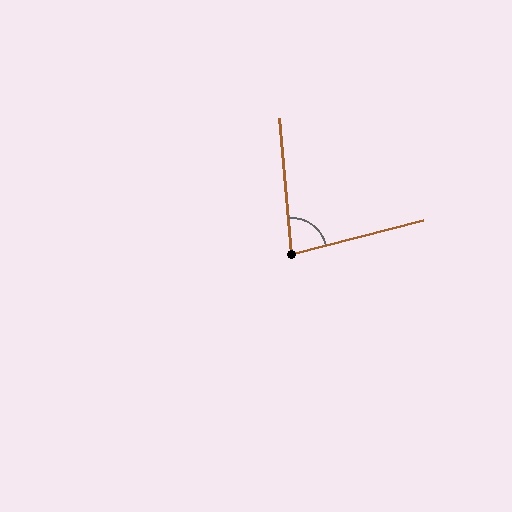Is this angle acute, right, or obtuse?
It is acute.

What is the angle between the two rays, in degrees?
Approximately 81 degrees.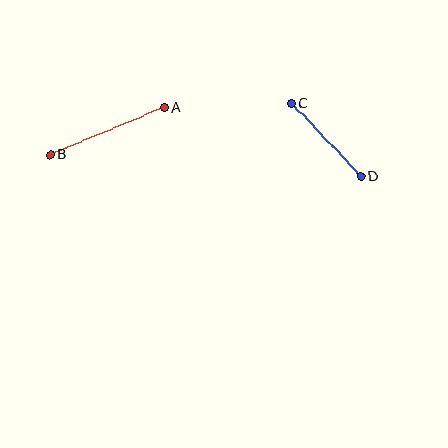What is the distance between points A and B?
The distance is approximately 124 pixels.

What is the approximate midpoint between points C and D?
The midpoint is at approximately (326, 140) pixels.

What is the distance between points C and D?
The distance is approximately 100 pixels.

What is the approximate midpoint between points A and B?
The midpoint is at approximately (107, 131) pixels.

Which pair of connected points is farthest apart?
Points A and B are farthest apart.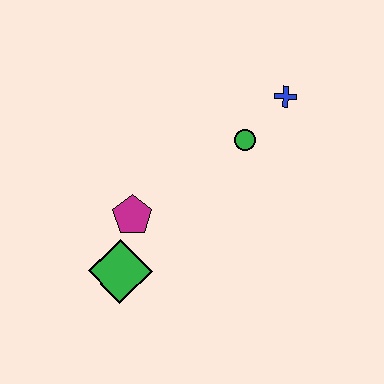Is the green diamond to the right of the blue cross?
No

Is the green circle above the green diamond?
Yes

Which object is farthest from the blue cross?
The green diamond is farthest from the blue cross.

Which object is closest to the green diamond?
The magenta pentagon is closest to the green diamond.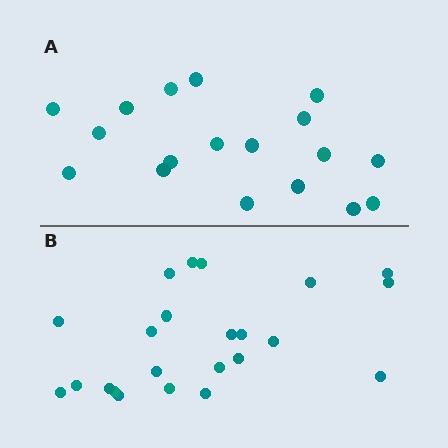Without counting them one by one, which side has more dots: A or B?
Region B (the bottom region) has more dots.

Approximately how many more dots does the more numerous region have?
Region B has about 5 more dots than region A.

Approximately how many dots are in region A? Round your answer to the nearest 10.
About 20 dots. (The exact count is 18, which rounds to 20.)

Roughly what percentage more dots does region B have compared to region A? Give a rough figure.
About 30% more.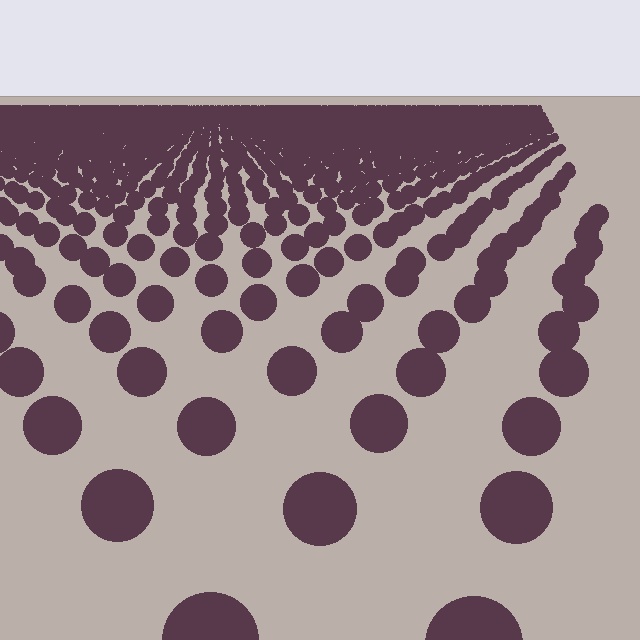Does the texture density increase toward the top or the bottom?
Density increases toward the top.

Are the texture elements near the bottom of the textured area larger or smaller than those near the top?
Larger. Near the bottom, elements are closer to the viewer and appear at a bigger on-screen size.